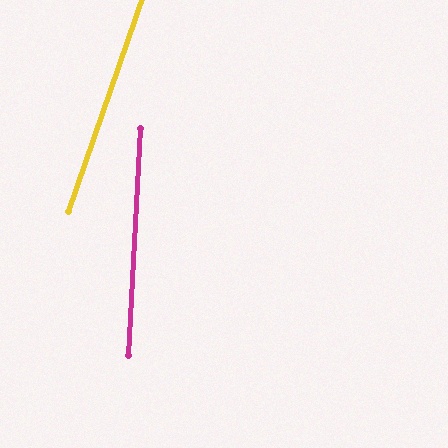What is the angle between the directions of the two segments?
Approximately 16 degrees.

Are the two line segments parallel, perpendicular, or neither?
Neither parallel nor perpendicular — they differ by about 16°.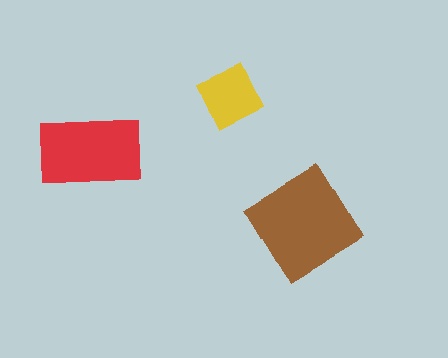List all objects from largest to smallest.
The brown diamond, the red rectangle, the yellow square.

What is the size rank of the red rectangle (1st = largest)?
2nd.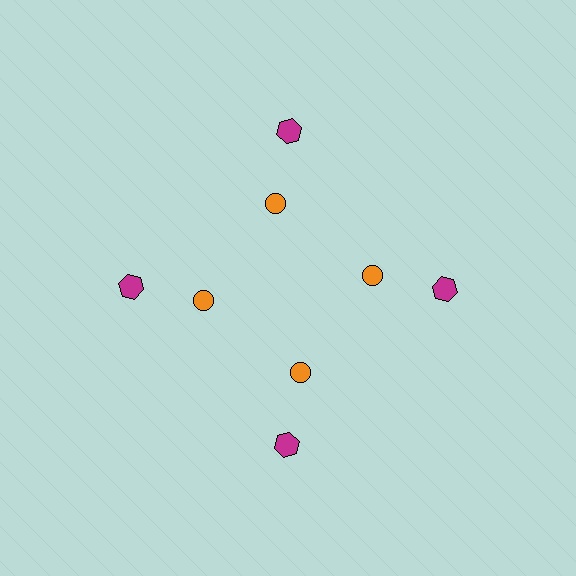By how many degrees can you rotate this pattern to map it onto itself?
The pattern maps onto itself every 90 degrees of rotation.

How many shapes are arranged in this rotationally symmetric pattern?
There are 8 shapes, arranged in 4 groups of 2.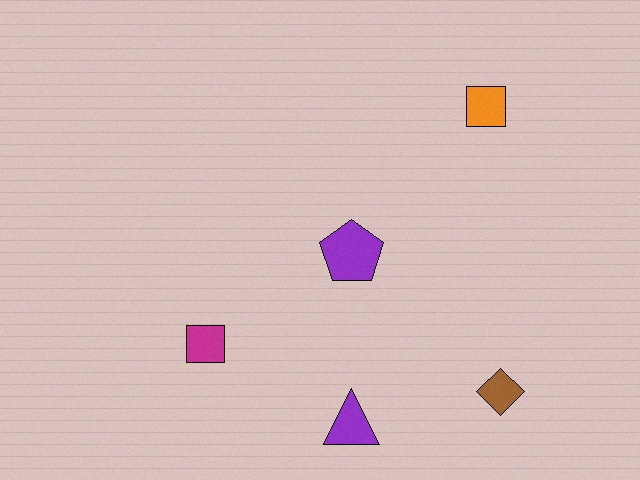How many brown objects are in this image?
There is 1 brown object.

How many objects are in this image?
There are 5 objects.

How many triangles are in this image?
There is 1 triangle.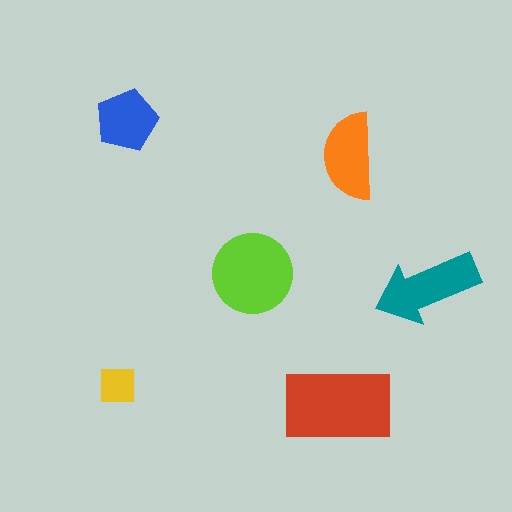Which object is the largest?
The red rectangle.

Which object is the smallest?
The yellow square.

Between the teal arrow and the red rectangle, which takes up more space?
The red rectangle.